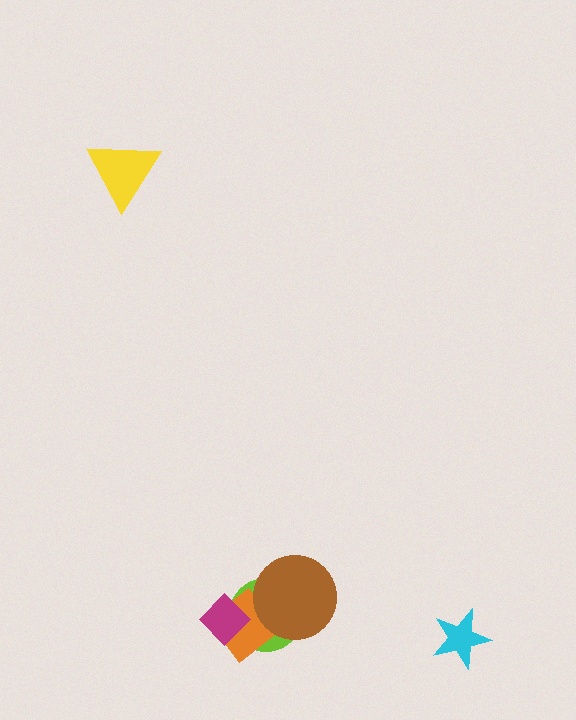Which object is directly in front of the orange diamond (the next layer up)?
The brown circle is directly in front of the orange diamond.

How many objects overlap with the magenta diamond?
2 objects overlap with the magenta diamond.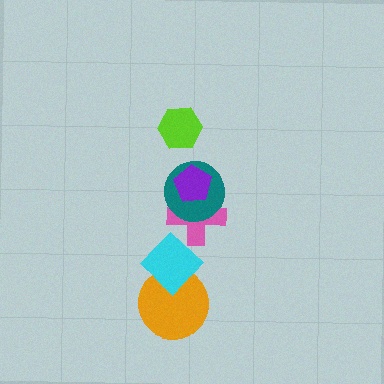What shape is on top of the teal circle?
The purple pentagon is on top of the teal circle.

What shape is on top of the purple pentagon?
The lime hexagon is on top of the purple pentagon.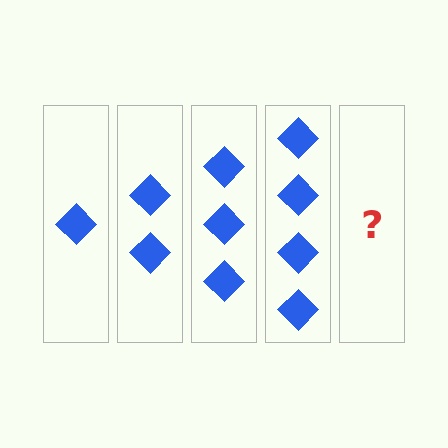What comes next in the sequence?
The next element should be 5 diamonds.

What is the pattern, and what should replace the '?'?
The pattern is that each step adds one more diamond. The '?' should be 5 diamonds.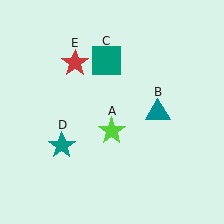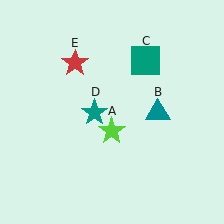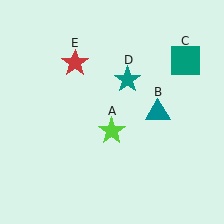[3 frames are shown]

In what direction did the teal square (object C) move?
The teal square (object C) moved right.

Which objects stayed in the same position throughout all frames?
Lime star (object A) and teal triangle (object B) and red star (object E) remained stationary.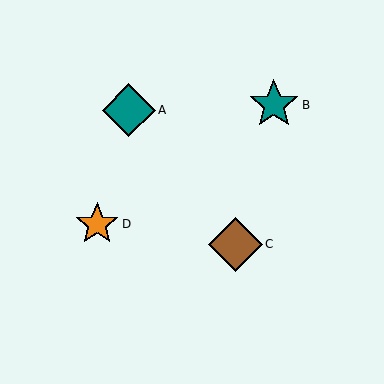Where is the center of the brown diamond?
The center of the brown diamond is at (235, 244).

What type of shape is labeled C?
Shape C is a brown diamond.